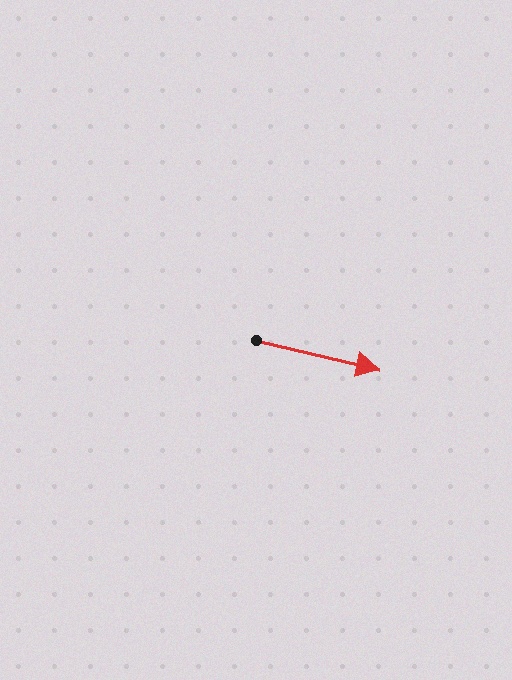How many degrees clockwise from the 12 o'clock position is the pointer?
Approximately 103 degrees.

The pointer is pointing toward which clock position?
Roughly 3 o'clock.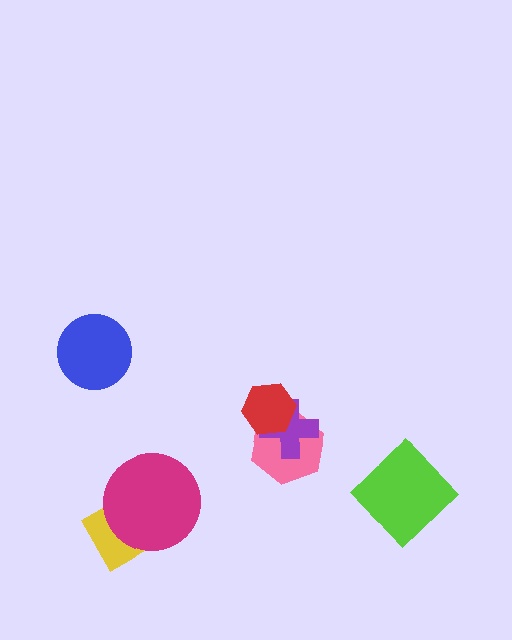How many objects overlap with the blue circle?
0 objects overlap with the blue circle.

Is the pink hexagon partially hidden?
Yes, it is partially covered by another shape.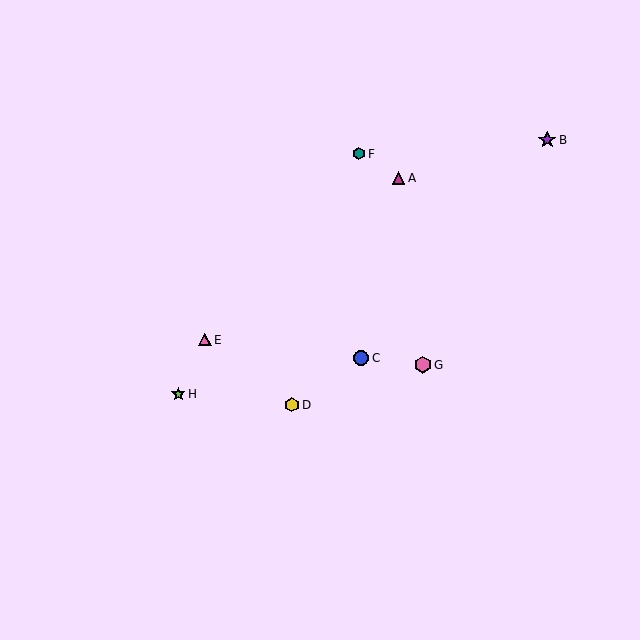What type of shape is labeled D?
Shape D is a yellow hexagon.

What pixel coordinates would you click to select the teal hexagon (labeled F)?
Click at (359, 154) to select the teal hexagon F.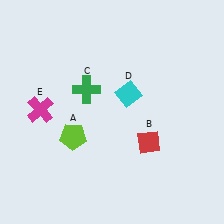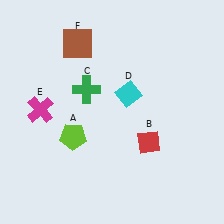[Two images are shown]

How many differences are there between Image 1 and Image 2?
There is 1 difference between the two images.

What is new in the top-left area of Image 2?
A brown square (F) was added in the top-left area of Image 2.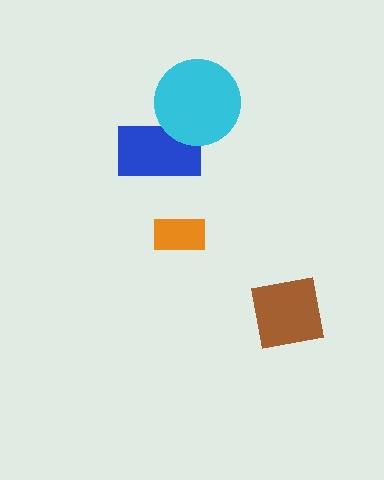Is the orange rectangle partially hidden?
No, no other shape covers it.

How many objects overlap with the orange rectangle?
0 objects overlap with the orange rectangle.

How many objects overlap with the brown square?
0 objects overlap with the brown square.